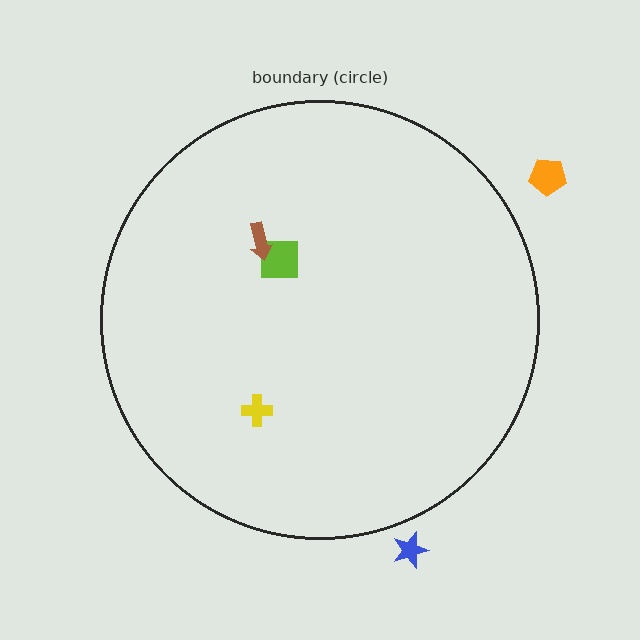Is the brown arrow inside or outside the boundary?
Inside.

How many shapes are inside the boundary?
3 inside, 2 outside.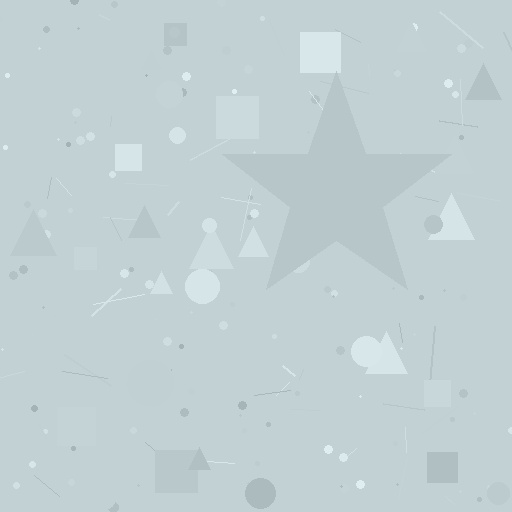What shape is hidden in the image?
A star is hidden in the image.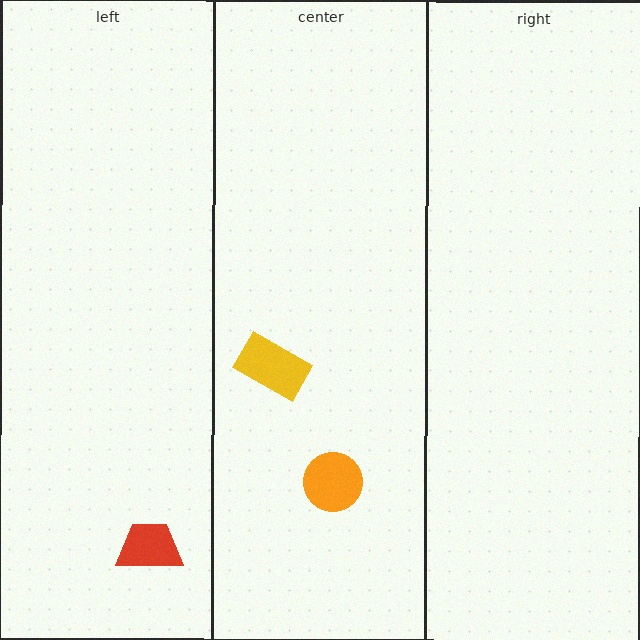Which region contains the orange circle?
The center region.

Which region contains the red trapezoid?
The left region.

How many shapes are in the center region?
2.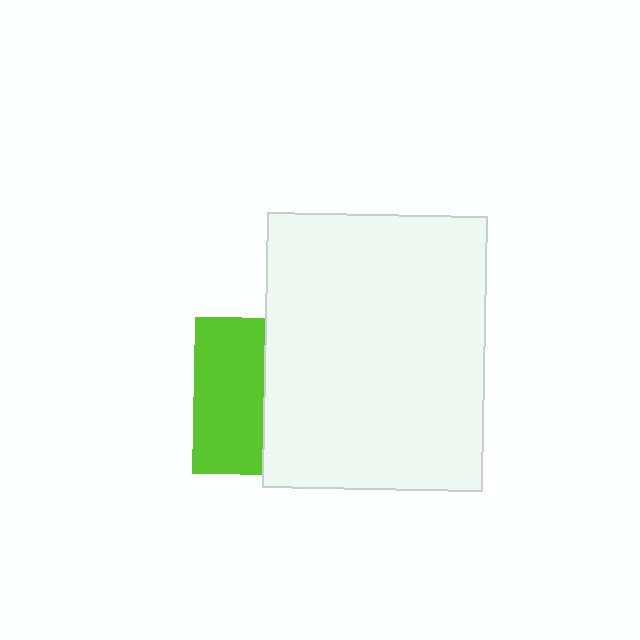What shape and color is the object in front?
The object in front is a white rectangle.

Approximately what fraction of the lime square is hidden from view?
Roughly 55% of the lime square is hidden behind the white rectangle.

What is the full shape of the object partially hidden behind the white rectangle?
The partially hidden object is a lime square.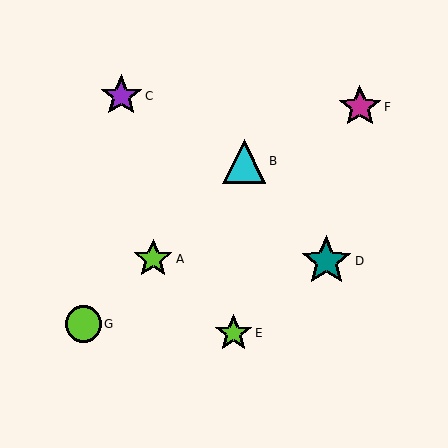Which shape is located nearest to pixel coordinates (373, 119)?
The magenta star (labeled F) at (360, 107) is nearest to that location.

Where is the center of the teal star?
The center of the teal star is at (326, 261).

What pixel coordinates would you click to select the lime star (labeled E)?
Click at (234, 333) to select the lime star E.